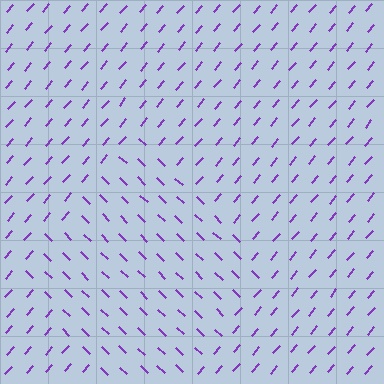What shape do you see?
I see a diamond.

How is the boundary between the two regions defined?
The boundary is defined purely by a change in line orientation (approximately 86 degrees difference). All lines are the same color and thickness.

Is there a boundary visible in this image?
Yes, there is a texture boundary formed by a change in line orientation.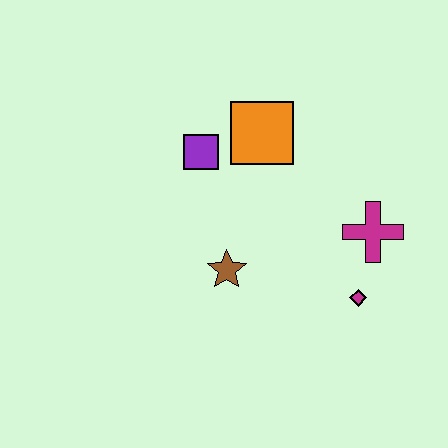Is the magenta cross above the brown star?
Yes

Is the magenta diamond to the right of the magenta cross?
No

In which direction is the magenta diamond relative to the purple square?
The magenta diamond is to the right of the purple square.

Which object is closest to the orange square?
The purple square is closest to the orange square.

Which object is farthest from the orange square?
The magenta diamond is farthest from the orange square.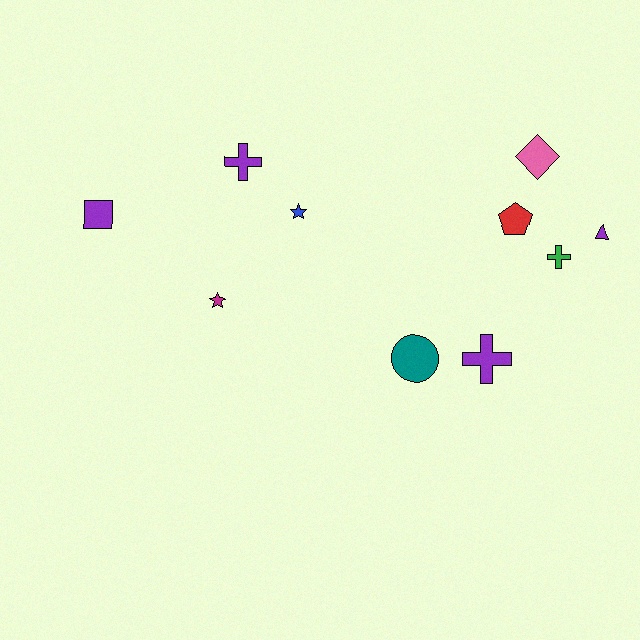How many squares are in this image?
There is 1 square.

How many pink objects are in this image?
There is 1 pink object.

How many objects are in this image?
There are 10 objects.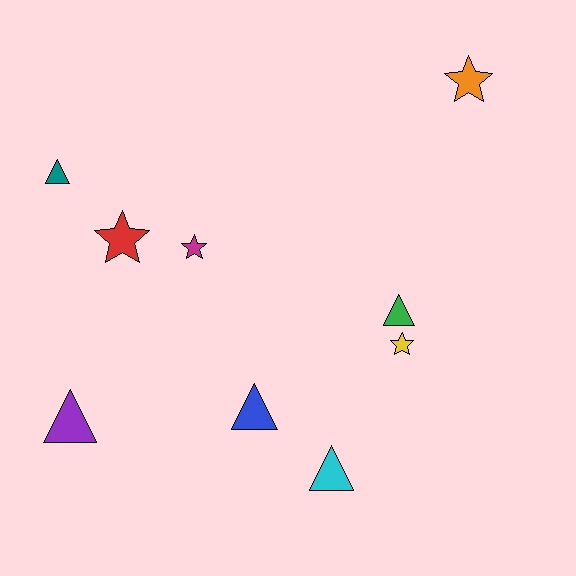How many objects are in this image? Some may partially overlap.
There are 9 objects.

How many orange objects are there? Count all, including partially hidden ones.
There is 1 orange object.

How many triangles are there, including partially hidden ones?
There are 5 triangles.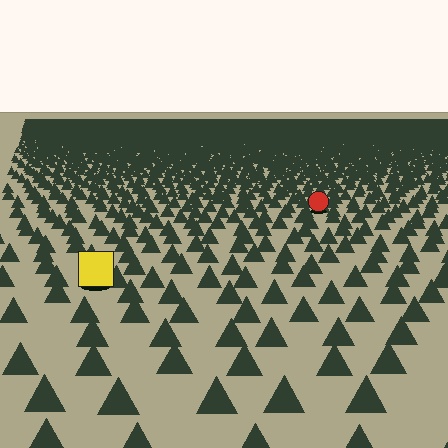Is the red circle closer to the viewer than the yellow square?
No. The yellow square is closer — you can tell from the texture gradient: the ground texture is coarser near it.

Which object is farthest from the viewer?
The red circle is farthest from the viewer. It appears smaller and the ground texture around it is denser.